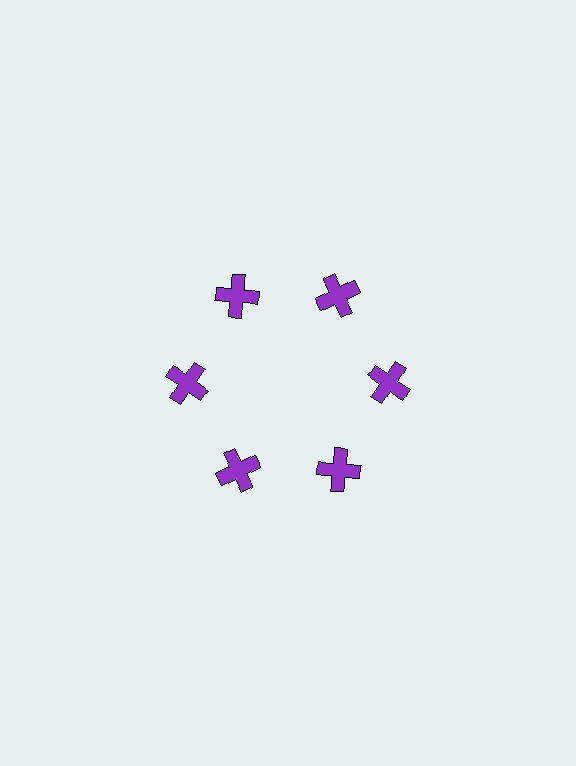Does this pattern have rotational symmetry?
Yes, this pattern has 6-fold rotational symmetry. It looks the same after rotating 60 degrees around the center.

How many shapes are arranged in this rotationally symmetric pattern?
There are 6 shapes, arranged in 6 groups of 1.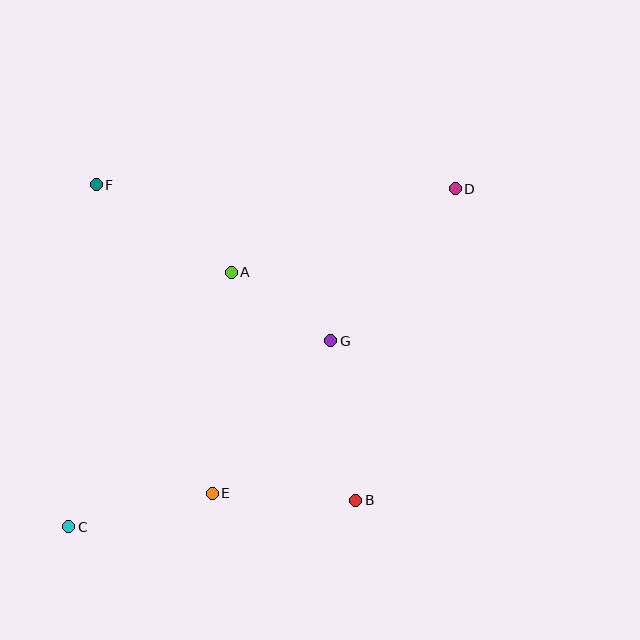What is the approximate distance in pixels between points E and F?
The distance between E and F is approximately 329 pixels.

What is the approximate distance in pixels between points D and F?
The distance between D and F is approximately 359 pixels.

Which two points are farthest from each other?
Points C and D are farthest from each other.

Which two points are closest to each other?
Points A and G are closest to each other.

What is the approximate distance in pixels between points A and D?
The distance between A and D is approximately 239 pixels.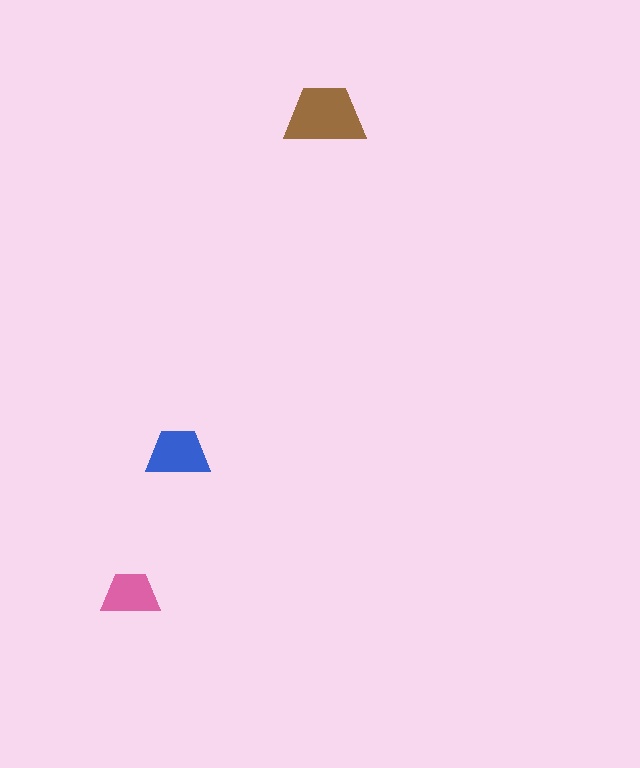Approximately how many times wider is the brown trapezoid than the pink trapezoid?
About 1.5 times wider.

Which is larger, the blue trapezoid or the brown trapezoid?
The brown one.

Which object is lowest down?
The pink trapezoid is bottommost.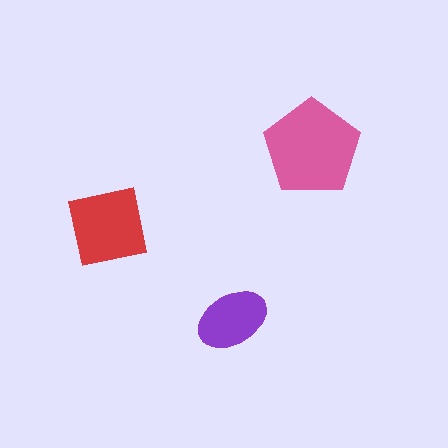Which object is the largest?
The pink pentagon.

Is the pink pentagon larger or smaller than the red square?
Larger.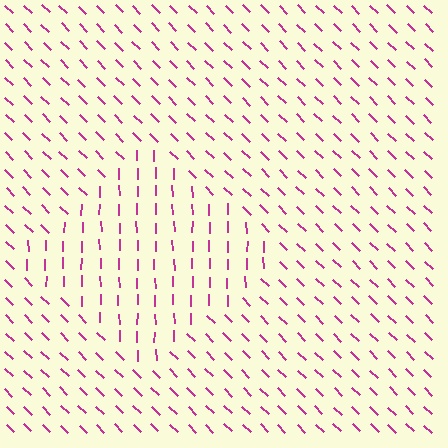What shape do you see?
I see a diamond.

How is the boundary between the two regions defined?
The boundary is defined purely by a change in line orientation (approximately 45 degrees difference). All lines are the same color and thickness.